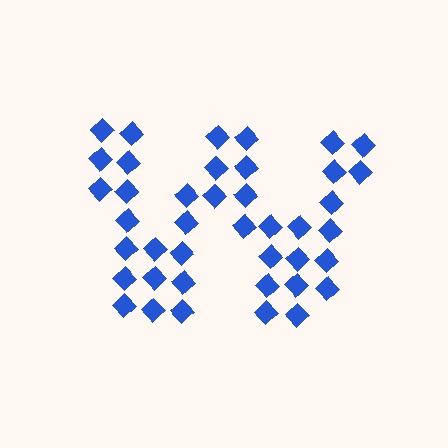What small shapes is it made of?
It is made of small diamonds.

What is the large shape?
The large shape is the letter W.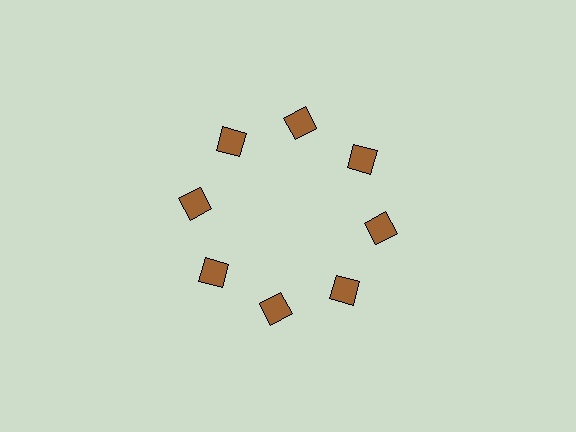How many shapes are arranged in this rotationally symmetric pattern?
There are 8 shapes, arranged in 8 groups of 1.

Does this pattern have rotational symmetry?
Yes, this pattern has 8-fold rotational symmetry. It looks the same after rotating 45 degrees around the center.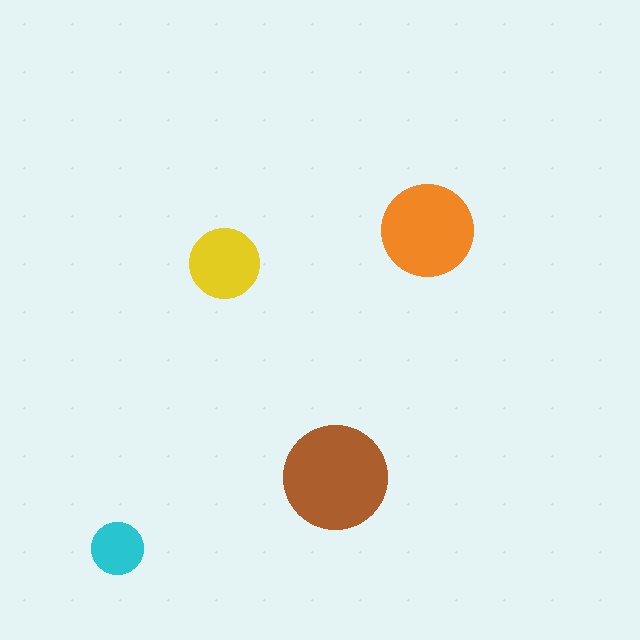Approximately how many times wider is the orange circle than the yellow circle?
About 1.5 times wider.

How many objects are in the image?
There are 4 objects in the image.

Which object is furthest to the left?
The cyan circle is leftmost.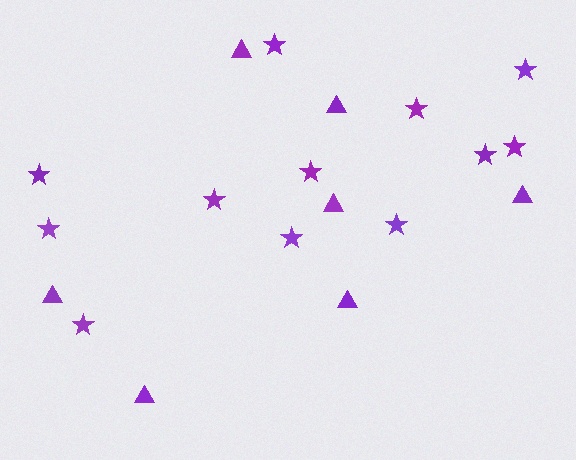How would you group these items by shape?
There are 2 groups: one group of triangles (7) and one group of stars (12).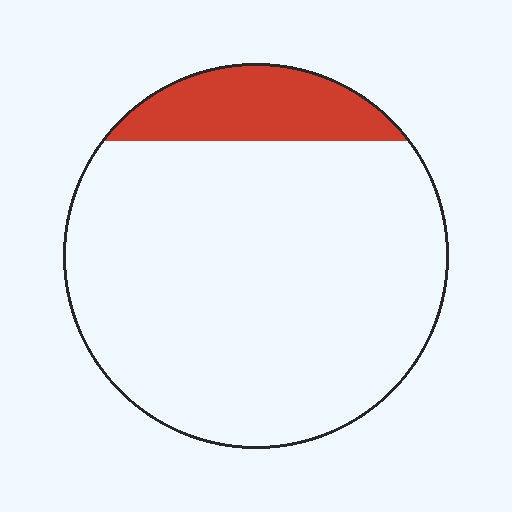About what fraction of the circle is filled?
About one eighth (1/8).